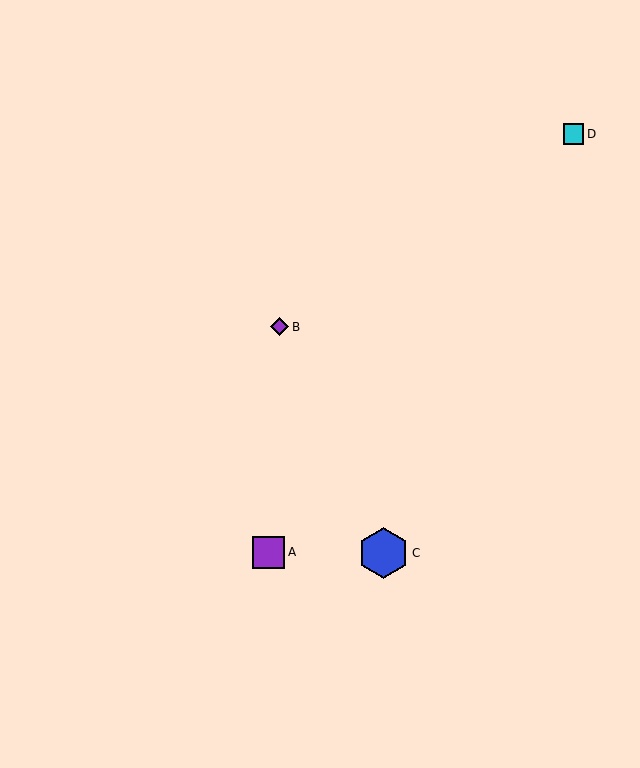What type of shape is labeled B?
Shape B is a purple diamond.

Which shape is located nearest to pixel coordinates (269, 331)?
The purple diamond (labeled B) at (280, 327) is nearest to that location.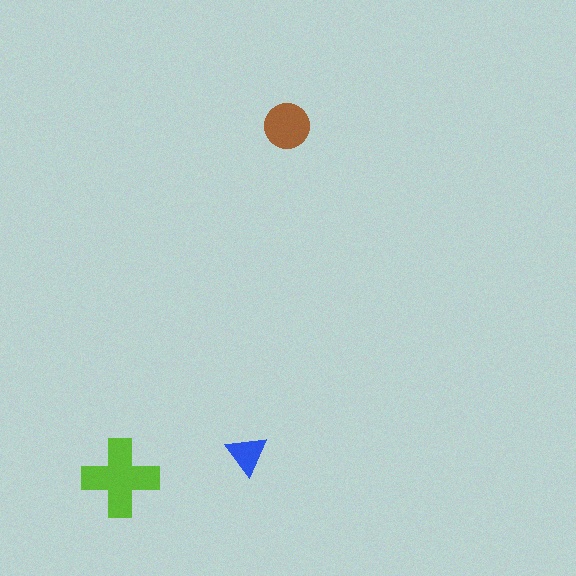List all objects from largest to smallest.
The lime cross, the brown circle, the blue triangle.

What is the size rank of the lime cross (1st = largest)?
1st.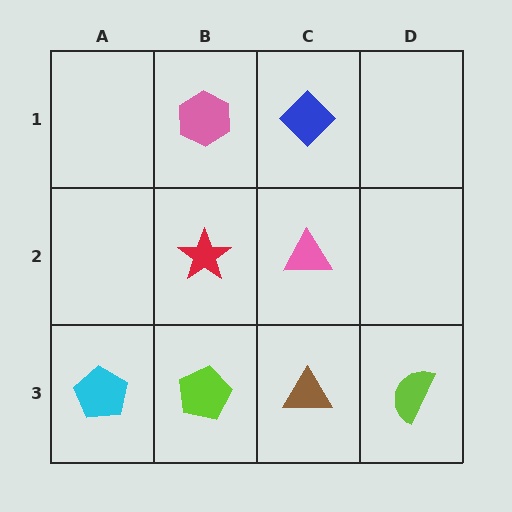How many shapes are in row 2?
2 shapes.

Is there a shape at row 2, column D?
No, that cell is empty.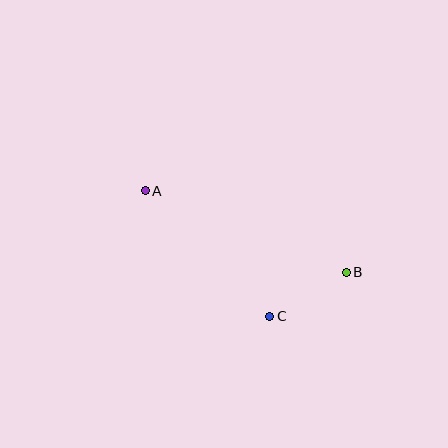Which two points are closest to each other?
Points B and C are closest to each other.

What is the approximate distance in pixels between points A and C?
The distance between A and C is approximately 177 pixels.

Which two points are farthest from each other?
Points A and B are farthest from each other.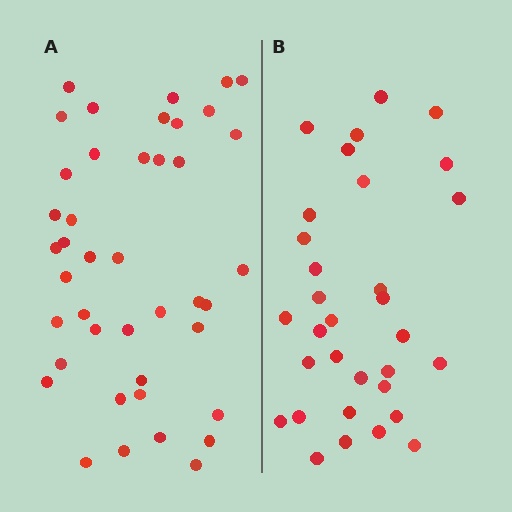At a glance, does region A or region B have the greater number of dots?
Region A (the left region) has more dots.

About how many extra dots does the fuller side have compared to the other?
Region A has roughly 10 or so more dots than region B.